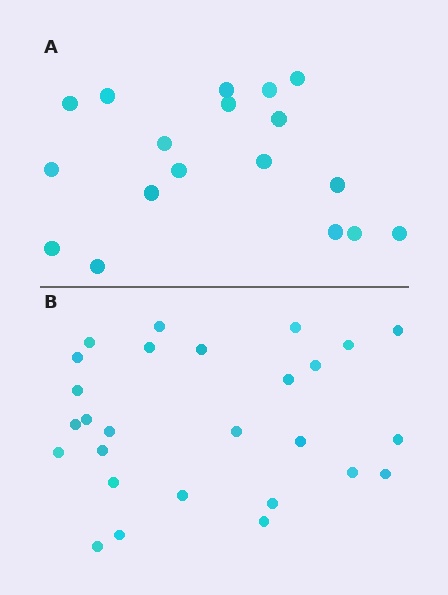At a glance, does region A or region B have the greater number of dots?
Region B (the bottom region) has more dots.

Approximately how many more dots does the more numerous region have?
Region B has roughly 8 or so more dots than region A.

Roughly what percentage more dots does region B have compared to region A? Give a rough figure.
About 50% more.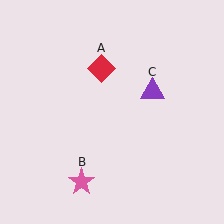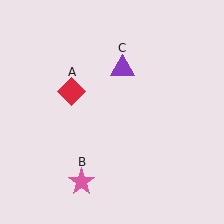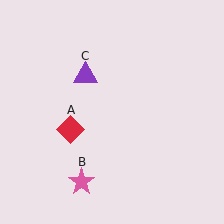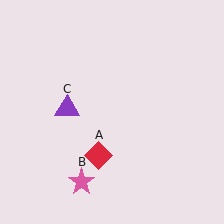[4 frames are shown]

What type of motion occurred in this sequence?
The red diamond (object A), purple triangle (object C) rotated counterclockwise around the center of the scene.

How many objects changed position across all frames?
2 objects changed position: red diamond (object A), purple triangle (object C).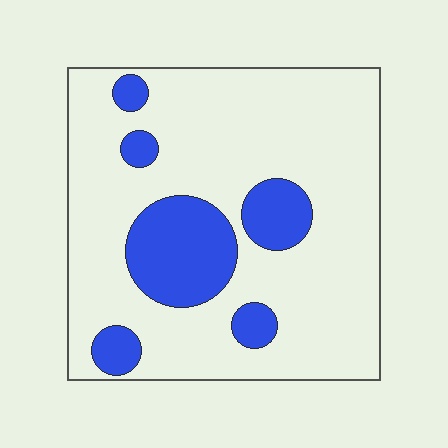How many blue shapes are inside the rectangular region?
6.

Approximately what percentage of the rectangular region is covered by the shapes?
Approximately 20%.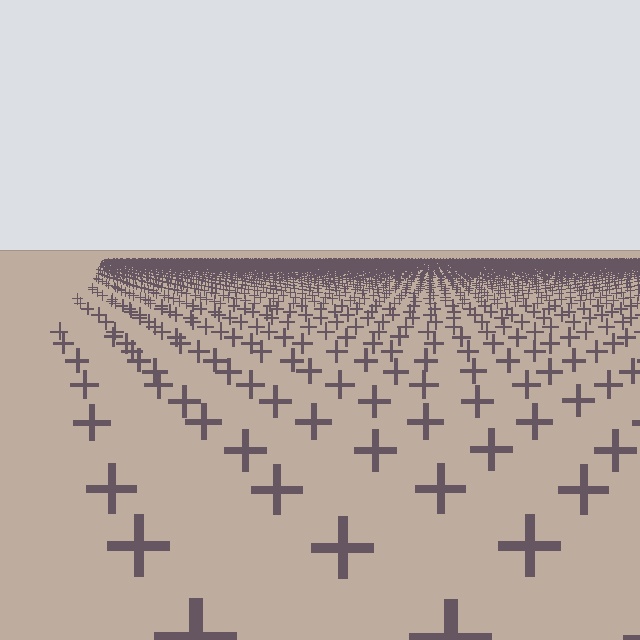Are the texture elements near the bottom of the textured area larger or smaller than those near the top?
Larger. Near the bottom, elements are closer to the viewer and appear at a bigger on-screen size.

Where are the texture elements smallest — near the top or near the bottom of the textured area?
Near the top.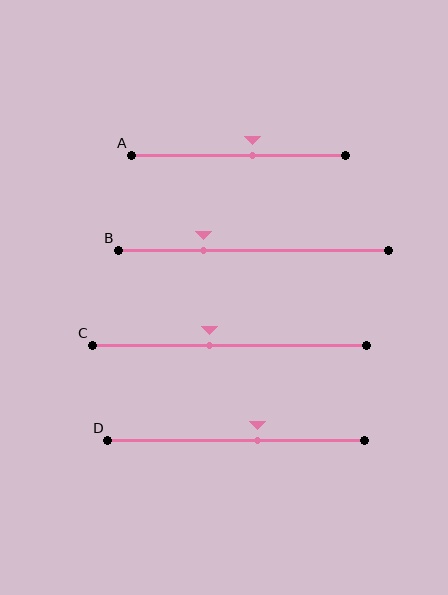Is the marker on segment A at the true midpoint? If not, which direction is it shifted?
No, the marker on segment A is shifted to the right by about 7% of the segment length.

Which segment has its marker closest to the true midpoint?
Segment A has its marker closest to the true midpoint.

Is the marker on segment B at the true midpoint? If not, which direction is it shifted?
No, the marker on segment B is shifted to the left by about 18% of the segment length.